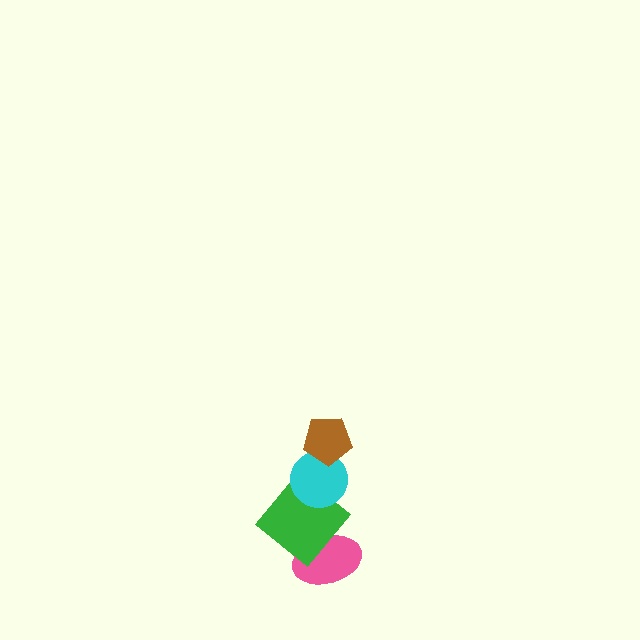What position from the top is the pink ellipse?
The pink ellipse is 4th from the top.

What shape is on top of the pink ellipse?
The green diamond is on top of the pink ellipse.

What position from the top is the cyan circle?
The cyan circle is 2nd from the top.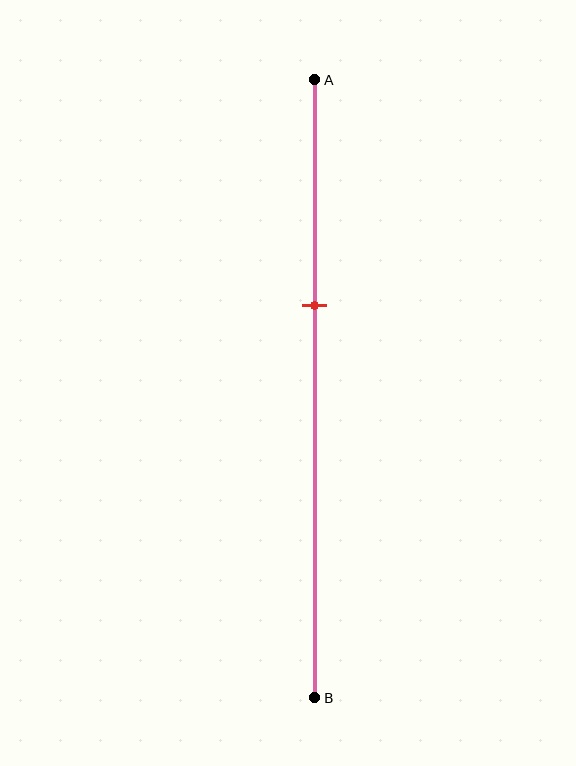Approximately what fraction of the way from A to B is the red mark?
The red mark is approximately 35% of the way from A to B.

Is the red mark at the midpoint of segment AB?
No, the mark is at about 35% from A, not at the 50% midpoint.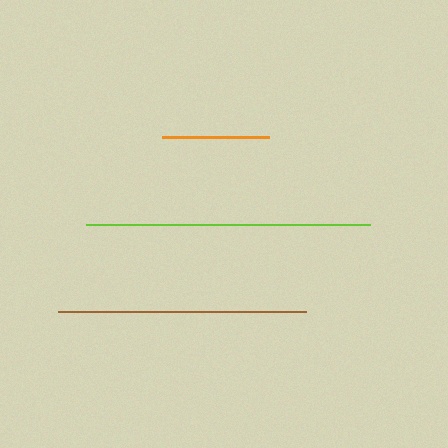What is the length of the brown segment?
The brown segment is approximately 248 pixels long.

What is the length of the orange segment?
The orange segment is approximately 107 pixels long.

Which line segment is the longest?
The lime line is the longest at approximately 284 pixels.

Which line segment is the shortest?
The orange line is the shortest at approximately 107 pixels.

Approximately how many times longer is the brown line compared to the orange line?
The brown line is approximately 2.3 times the length of the orange line.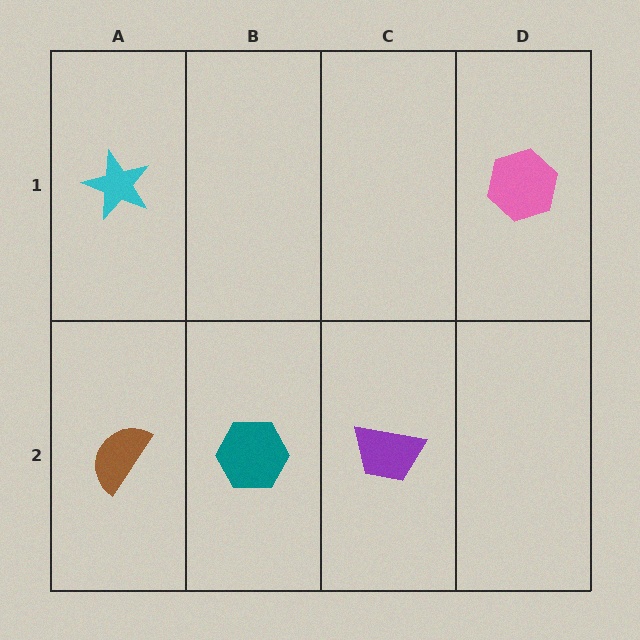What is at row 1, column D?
A pink hexagon.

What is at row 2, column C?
A purple trapezoid.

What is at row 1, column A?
A cyan star.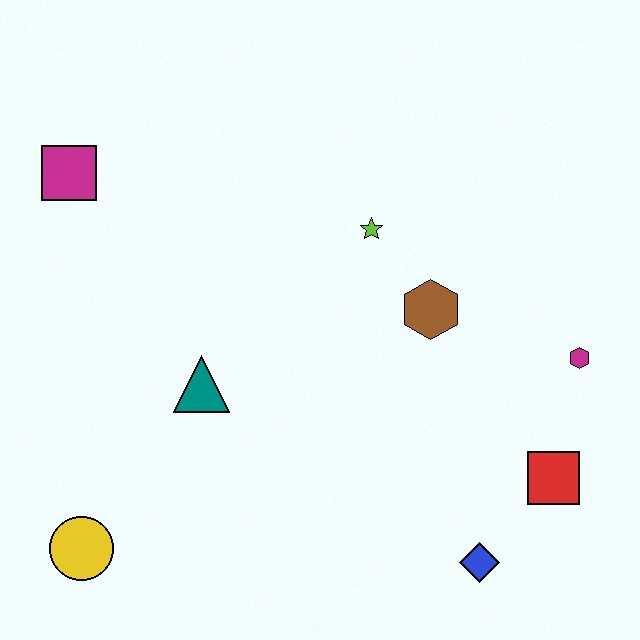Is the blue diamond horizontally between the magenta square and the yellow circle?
No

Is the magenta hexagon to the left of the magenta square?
No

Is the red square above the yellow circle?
Yes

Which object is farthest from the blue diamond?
The magenta square is farthest from the blue diamond.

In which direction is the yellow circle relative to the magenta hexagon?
The yellow circle is to the left of the magenta hexagon.